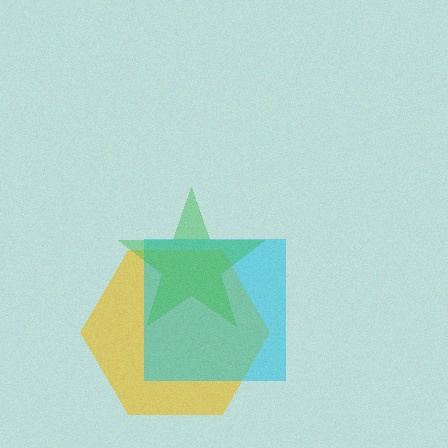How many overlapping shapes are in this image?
There are 3 overlapping shapes in the image.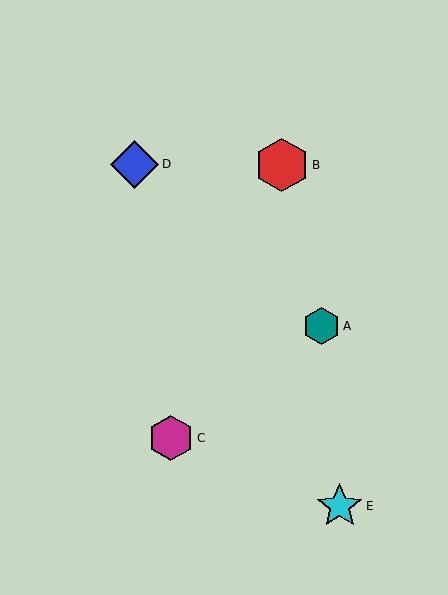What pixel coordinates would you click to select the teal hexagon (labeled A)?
Click at (321, 326) to select the teal hexagon A.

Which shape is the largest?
The red hexagon (labeled B) is the largest.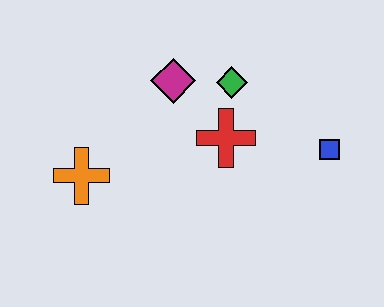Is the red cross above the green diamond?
No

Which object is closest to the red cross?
The green diamond is closest to the red cross.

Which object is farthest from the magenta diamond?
The blue square is farthest from the magenta diamond.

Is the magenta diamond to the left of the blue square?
Yes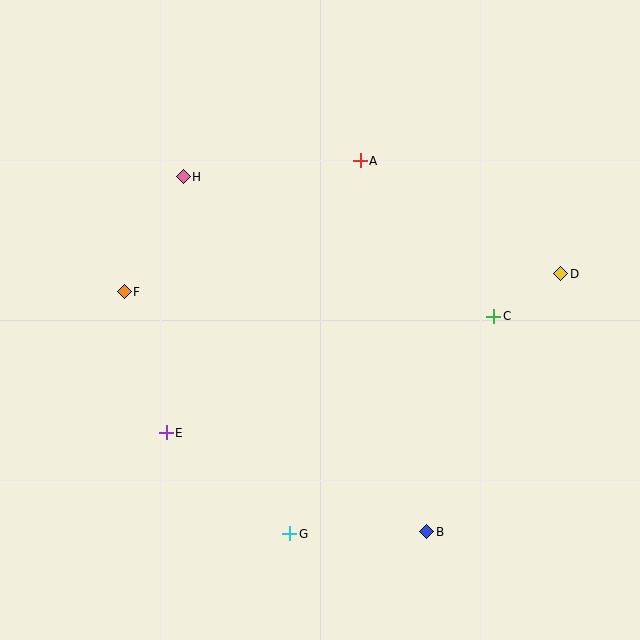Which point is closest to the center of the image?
Point A at (360, 161) is closest to the center.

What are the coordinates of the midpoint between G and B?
The midpoint between G and B is at (358, 533).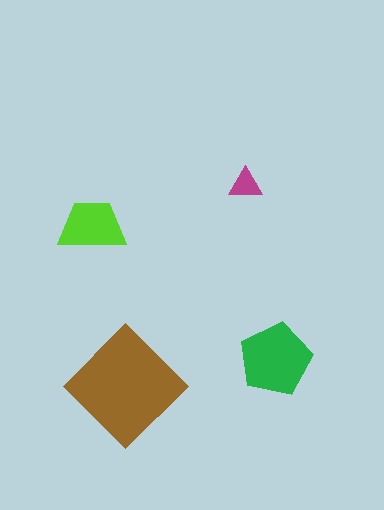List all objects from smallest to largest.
The magenta triangle, the lime trapezoid, the green pentagon, the brown diamond.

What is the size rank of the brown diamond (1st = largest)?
1st.